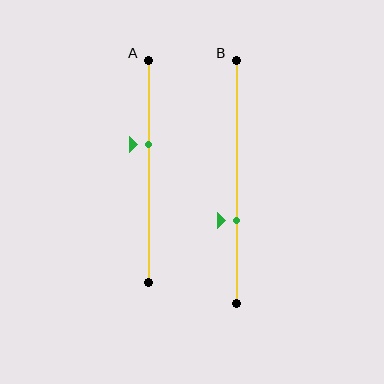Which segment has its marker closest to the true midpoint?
Segment A has its marker closest to the true midpoint.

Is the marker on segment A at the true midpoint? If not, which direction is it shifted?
No, the marker on segment A is shifted upward by about 12% of the segment length.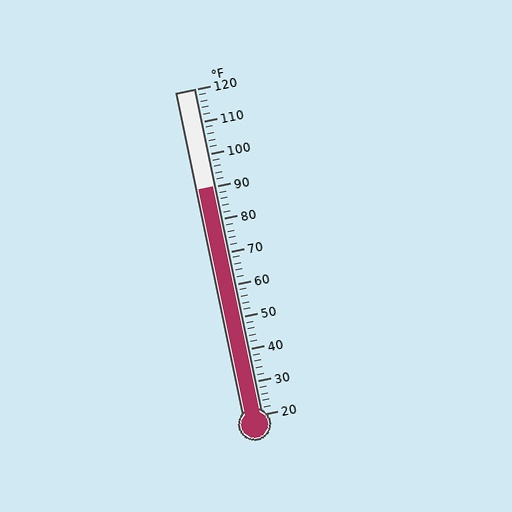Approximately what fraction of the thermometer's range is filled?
The thermometer is filled to approximately 70% of its range.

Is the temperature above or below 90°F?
The temperature is at 90°F.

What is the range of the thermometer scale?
The thermometer scale ranges from 20°F to 120°F.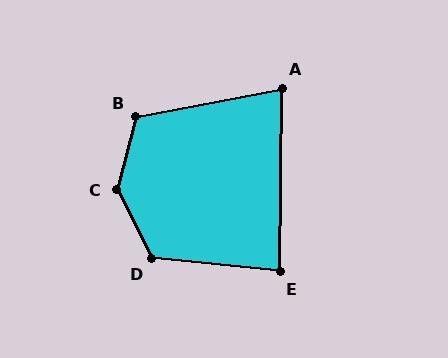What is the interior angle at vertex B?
Approximately 116 degrees (obtuse).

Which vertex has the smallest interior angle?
A, at approximately 78 degrees.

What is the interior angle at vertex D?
Approximately 122 degrees (obtuse).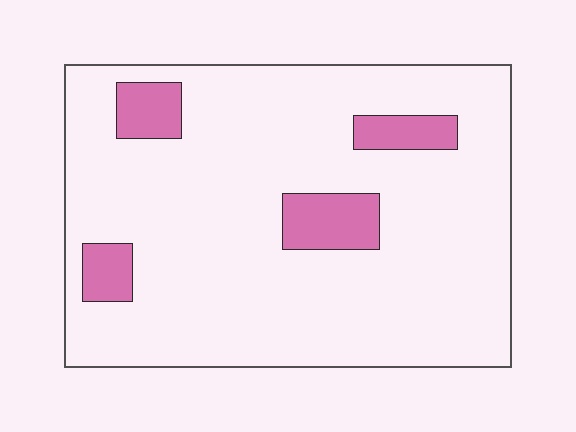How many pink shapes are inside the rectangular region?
4.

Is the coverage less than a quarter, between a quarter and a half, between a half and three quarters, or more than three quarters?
Less than a quarter.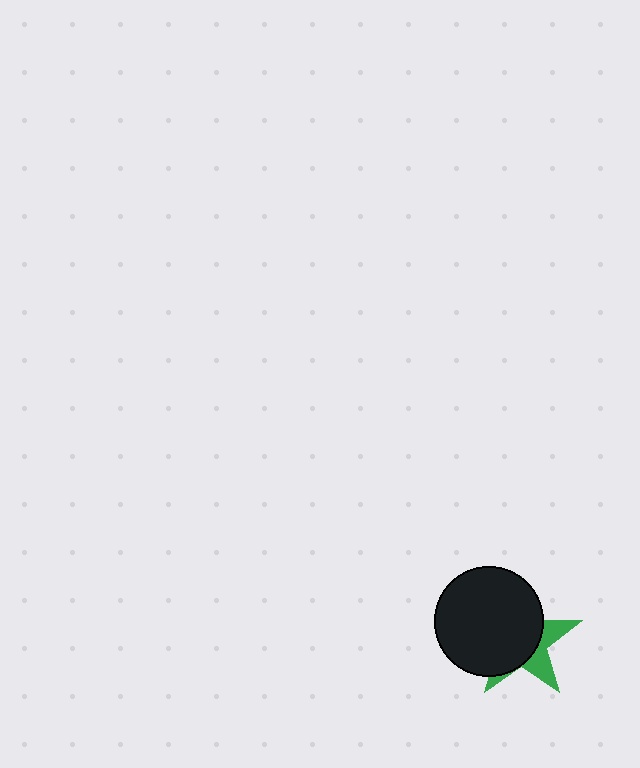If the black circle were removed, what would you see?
You would see the complete green star.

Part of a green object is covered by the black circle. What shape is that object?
It is a star.